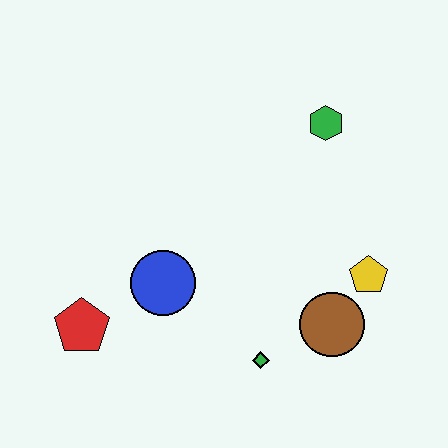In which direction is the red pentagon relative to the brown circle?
The red pentagon is to the left of the brown circle.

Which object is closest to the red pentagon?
The blue circle is closest to the red pentagon.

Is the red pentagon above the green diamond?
Yes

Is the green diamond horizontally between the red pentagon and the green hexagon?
Yes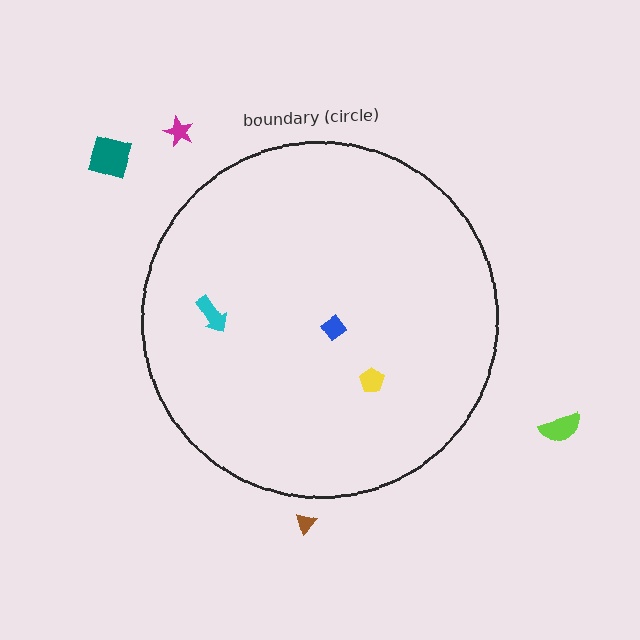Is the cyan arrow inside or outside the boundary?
Inside.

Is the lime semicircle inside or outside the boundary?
Outside.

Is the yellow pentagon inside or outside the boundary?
Inside.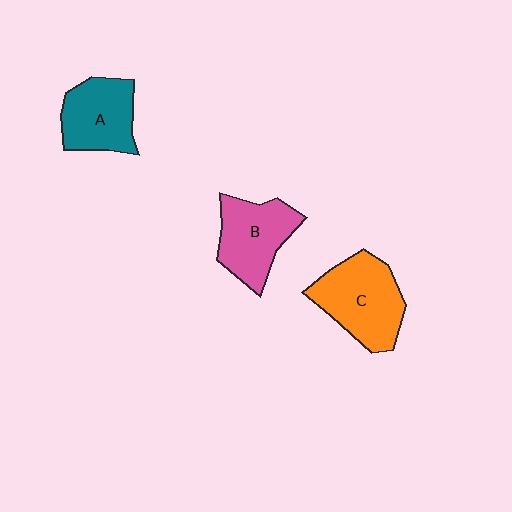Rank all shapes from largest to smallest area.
From largest to smallest: C (orange), B (pink), A (teal).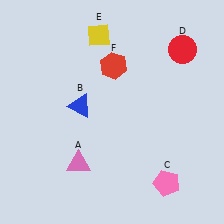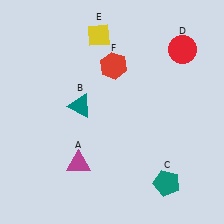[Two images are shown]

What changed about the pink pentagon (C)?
In Image 1, C is pink. In Image 2, it changed to teal.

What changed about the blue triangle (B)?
In Image 1, B is blue. In Image 2, it changed to teal.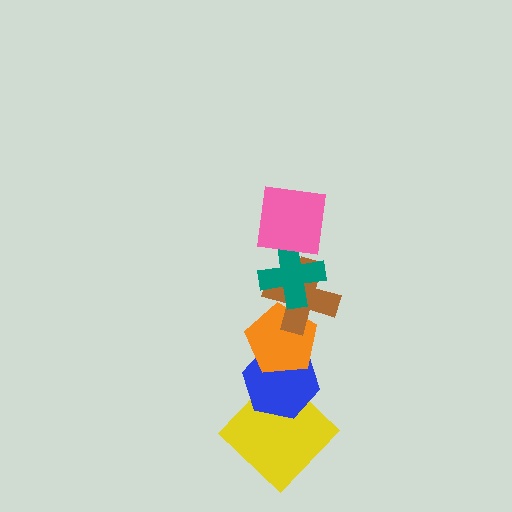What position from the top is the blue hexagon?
The blue hexagon is 5th from the top.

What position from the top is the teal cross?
The teal cross is 2nd from the top.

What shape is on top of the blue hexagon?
The orange pentagon is on top of the blue hexagon.